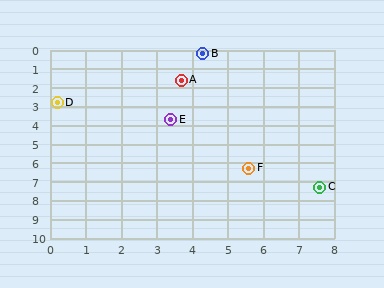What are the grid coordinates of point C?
Point C is at approximately (7.6, 7.3).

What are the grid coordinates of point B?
Point B is at approximately (4.3, 0.2).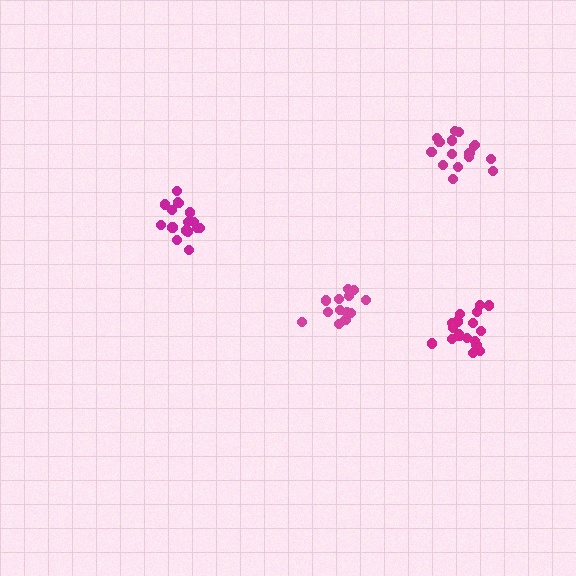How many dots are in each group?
Group 1: 18 dots, Group 2: 16 dots, Group 3: 16 dots, Group 4: 13 dots (63 total).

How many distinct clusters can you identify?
There are 4 distinct clusters.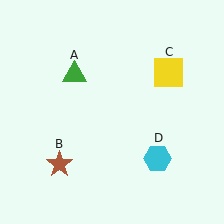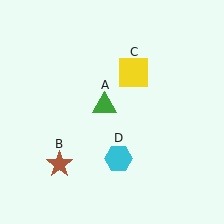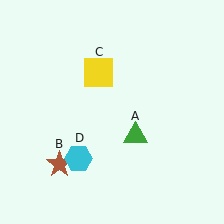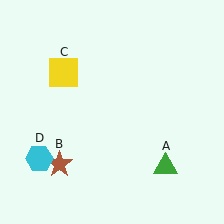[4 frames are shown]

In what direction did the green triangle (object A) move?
The green triangle (object A) moved down and to the right.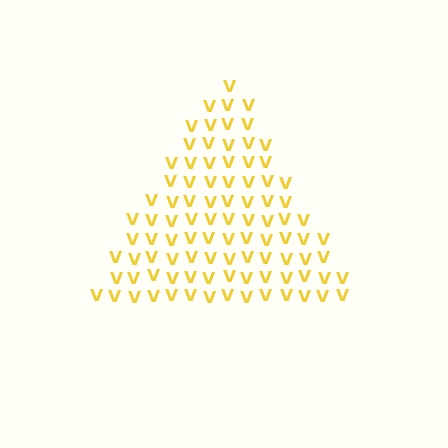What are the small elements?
The small elements are letter V's.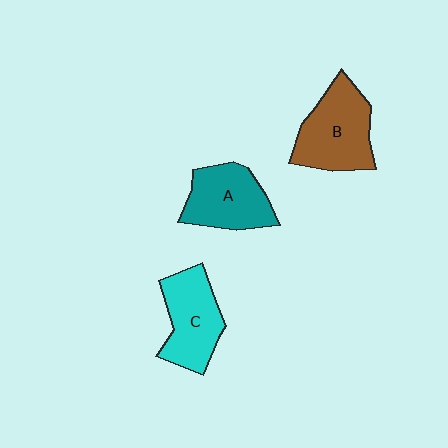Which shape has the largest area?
Shape B (brown).